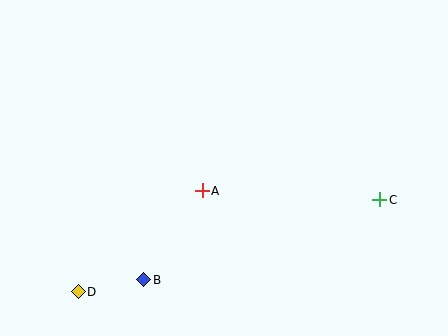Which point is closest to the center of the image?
Point A at (202, 191) is closest to the center.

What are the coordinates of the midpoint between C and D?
The midpoint between C and D is at (229, 246).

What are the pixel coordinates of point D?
Point D is at (78, 292).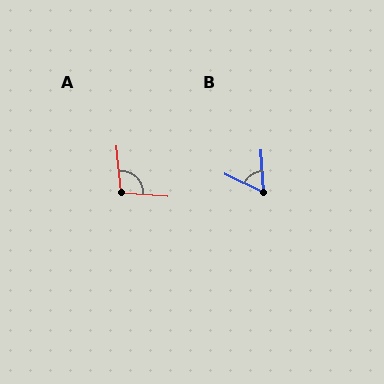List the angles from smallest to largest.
B (61°), A (99°).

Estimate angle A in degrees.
Approximately 99 degrees.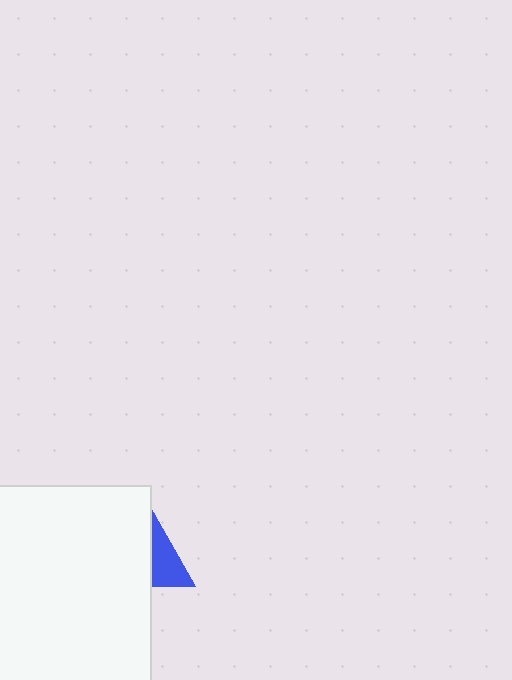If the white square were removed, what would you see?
You would see the complete blue triangle.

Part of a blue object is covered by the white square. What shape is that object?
It is a triangle.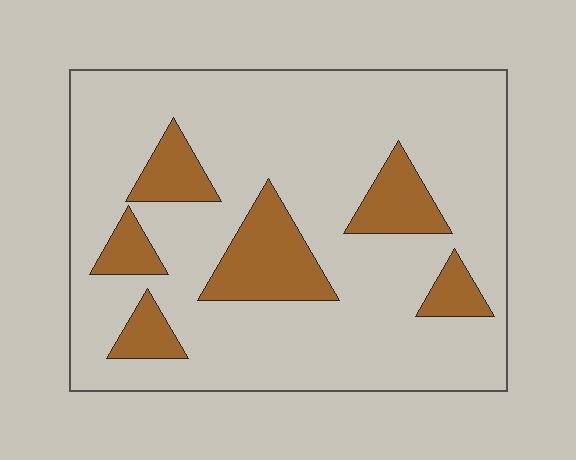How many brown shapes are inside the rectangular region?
6.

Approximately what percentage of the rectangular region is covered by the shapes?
Approximately 20%.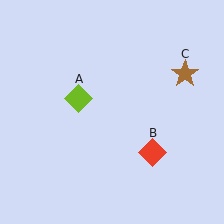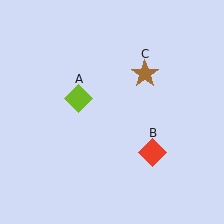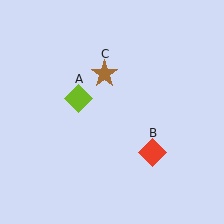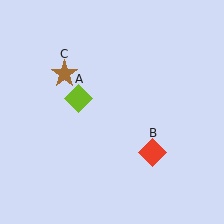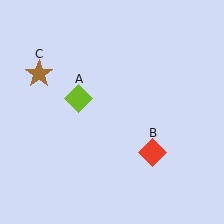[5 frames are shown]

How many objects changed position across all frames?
1 object changed position: brown star (object C).